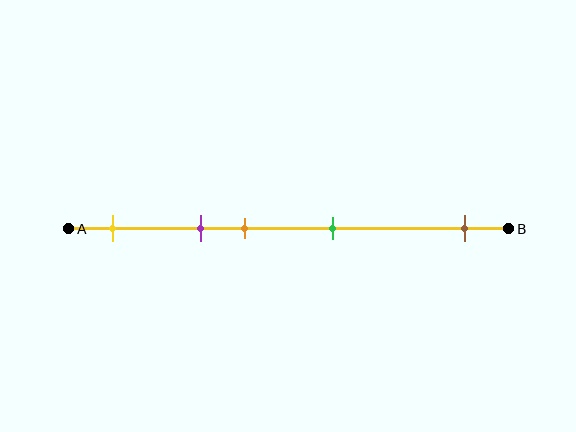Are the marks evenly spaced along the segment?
No, the marks are not evenly spaced.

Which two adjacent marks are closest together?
The purple and orange marks are the closest adjacent pair.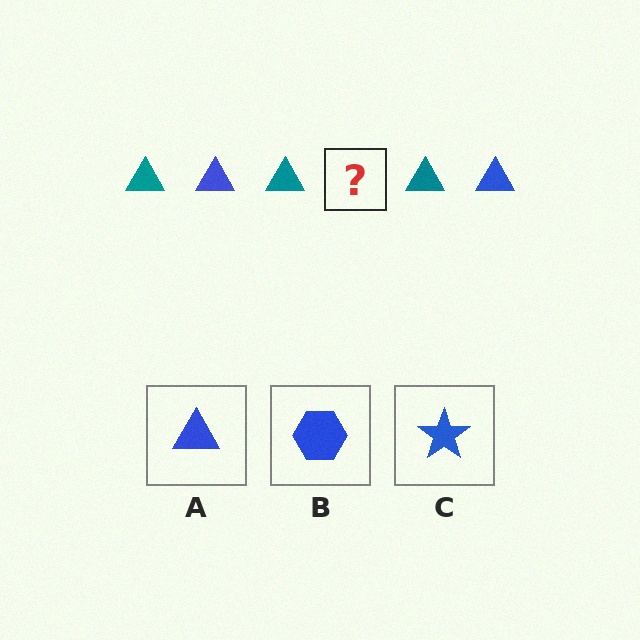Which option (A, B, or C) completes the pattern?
A.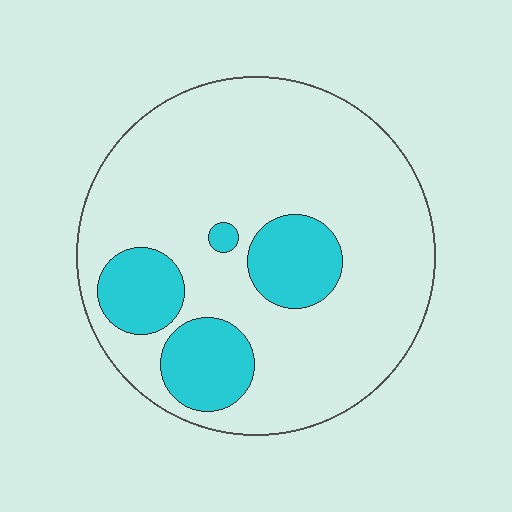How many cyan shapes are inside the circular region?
4.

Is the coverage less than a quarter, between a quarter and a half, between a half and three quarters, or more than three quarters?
Less than a quarter.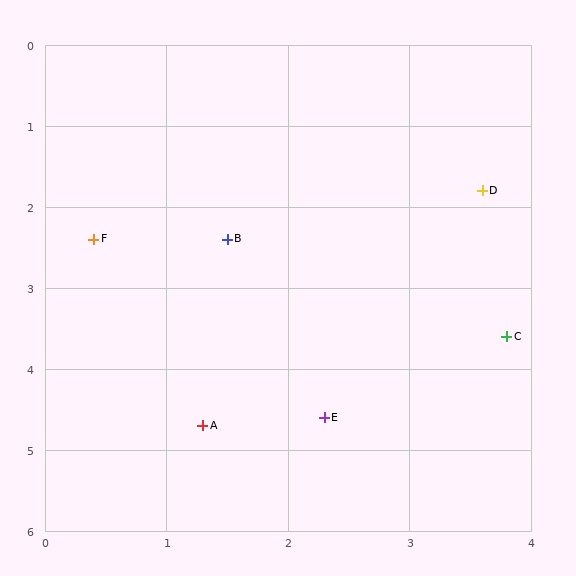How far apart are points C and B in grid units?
Points C and B are about 2.6 grid units apart.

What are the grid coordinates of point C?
Point C is at approximately (3.8, 3.6).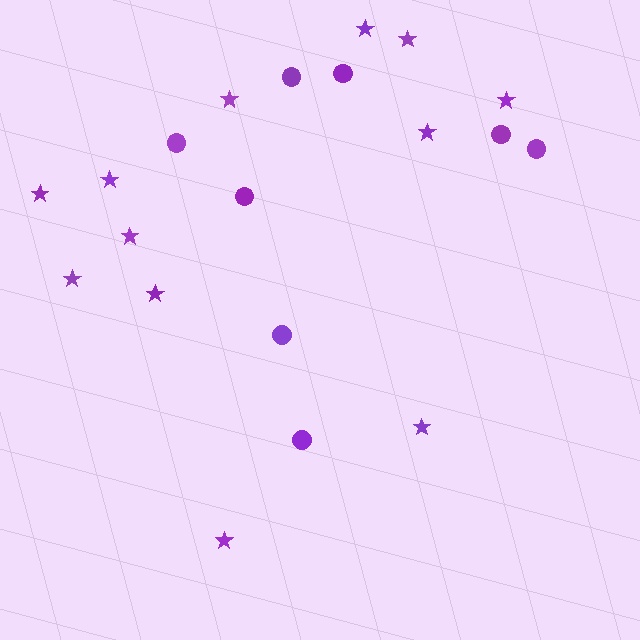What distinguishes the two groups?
There are 2 groups: one group of stars (12) and one group of circles (8).